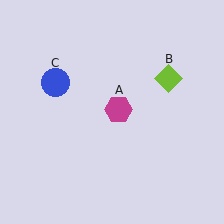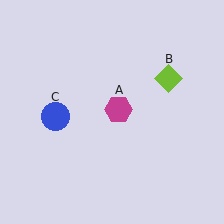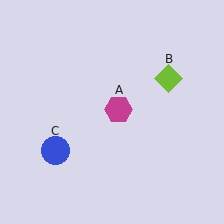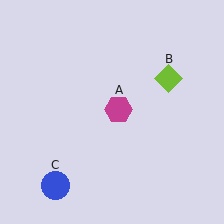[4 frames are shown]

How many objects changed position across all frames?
1 object changed position: blue circle (object C).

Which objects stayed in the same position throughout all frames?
Magenta hexagon (object A) and lime diamond (object B) remained stationary.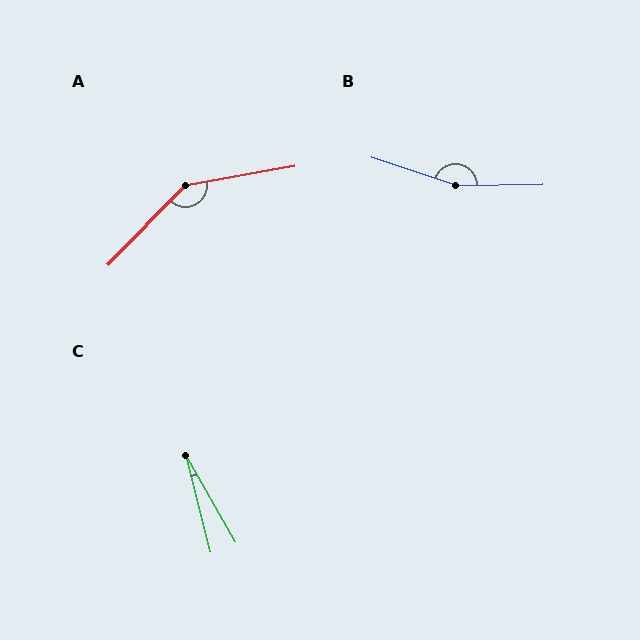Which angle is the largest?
B, at approximately 161 degrees.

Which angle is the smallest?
C, at approximately 16 degrees.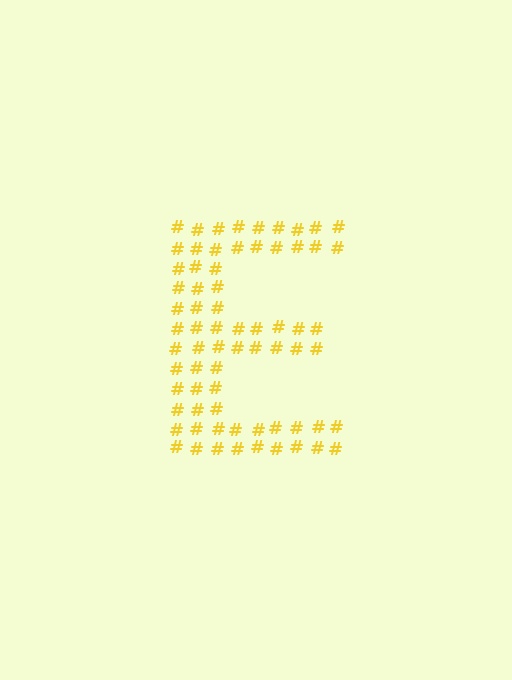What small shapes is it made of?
It is made of small hash symbols.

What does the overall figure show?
The overall figure shows the letter E.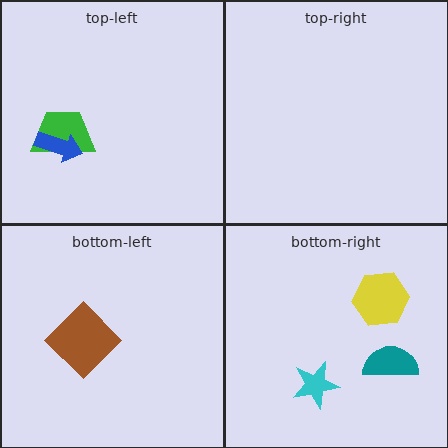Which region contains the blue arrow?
The top-left region.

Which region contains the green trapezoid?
The top-left region.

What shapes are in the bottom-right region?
The teal semicircle, the yellow hexagon, the cyan star.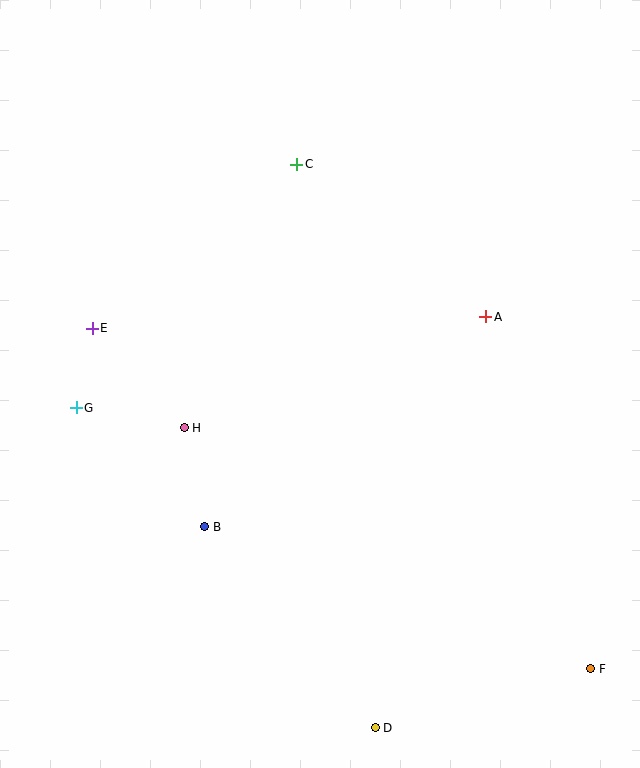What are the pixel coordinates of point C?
Point C is at (297, 164).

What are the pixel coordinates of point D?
Point D is at (375, 728).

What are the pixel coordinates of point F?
Point F is at (591, 669).